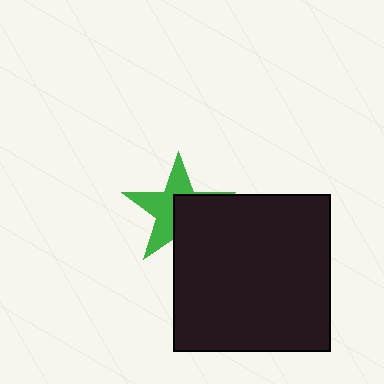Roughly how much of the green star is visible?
About half of it is visible (roughly 54%).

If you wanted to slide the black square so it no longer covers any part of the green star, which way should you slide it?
Slide it toward the lower-right — that is the most direct way to separate the two shapes.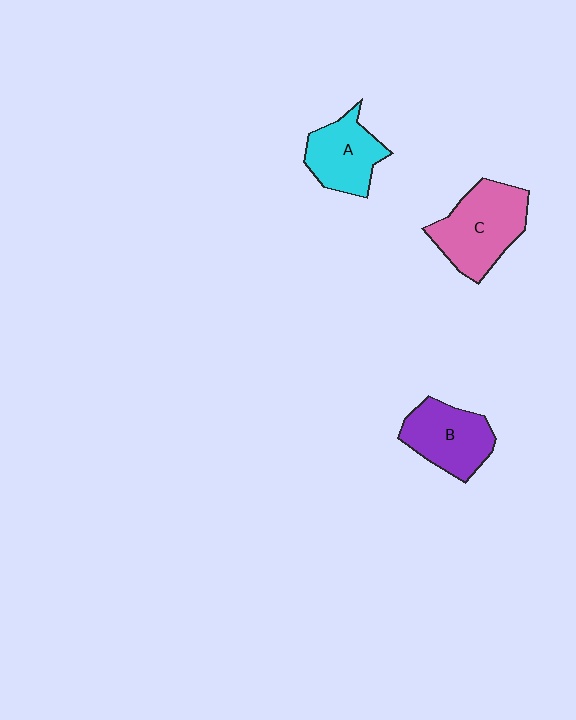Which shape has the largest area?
Shape C (pink).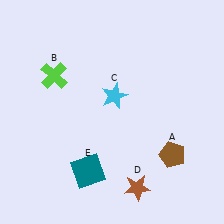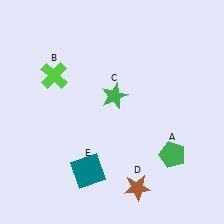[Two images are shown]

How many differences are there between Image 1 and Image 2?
There are 2 differences between the two images.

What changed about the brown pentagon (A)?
In Image 1, A is brown. In Image 2, it changed to green.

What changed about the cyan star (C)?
In Image 1, C is cyan. In Image 2, it changed to green.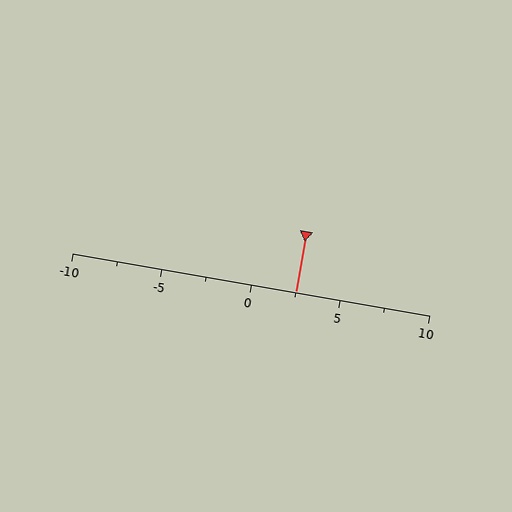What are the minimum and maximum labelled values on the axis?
The axis runs from -10 to 10.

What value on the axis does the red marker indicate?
The marker indicates approximately 2.5.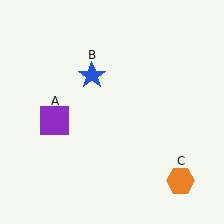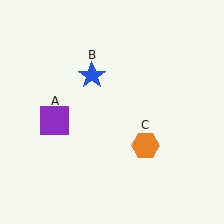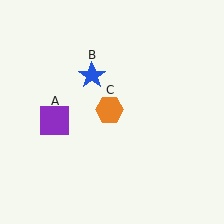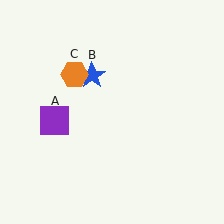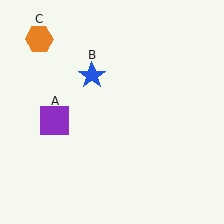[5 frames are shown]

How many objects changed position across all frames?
1 object changed position: orange hexagon (object C).